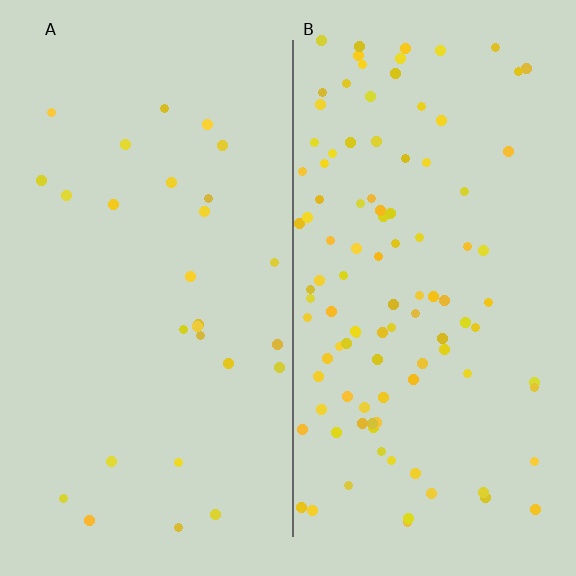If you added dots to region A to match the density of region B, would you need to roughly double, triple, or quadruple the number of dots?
Approximately quadruple.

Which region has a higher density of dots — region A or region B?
B (the right).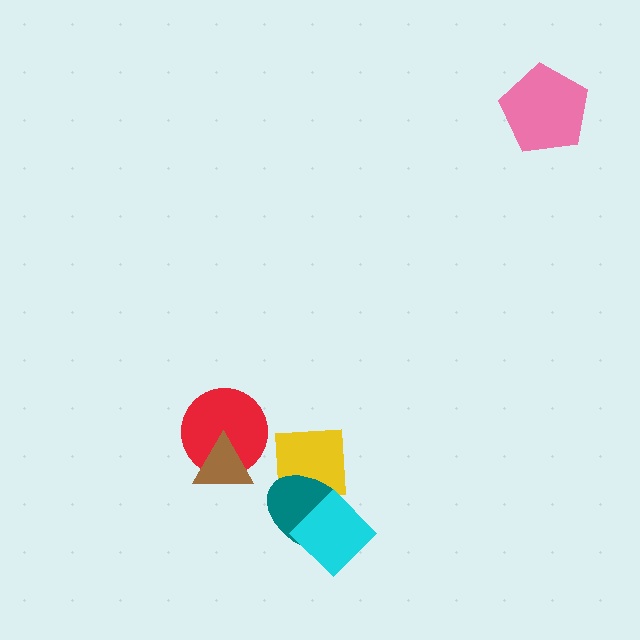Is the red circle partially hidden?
Yes, it is partially covered by another shape.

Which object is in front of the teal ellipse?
The cyan diamond is in front of the teal ellipse.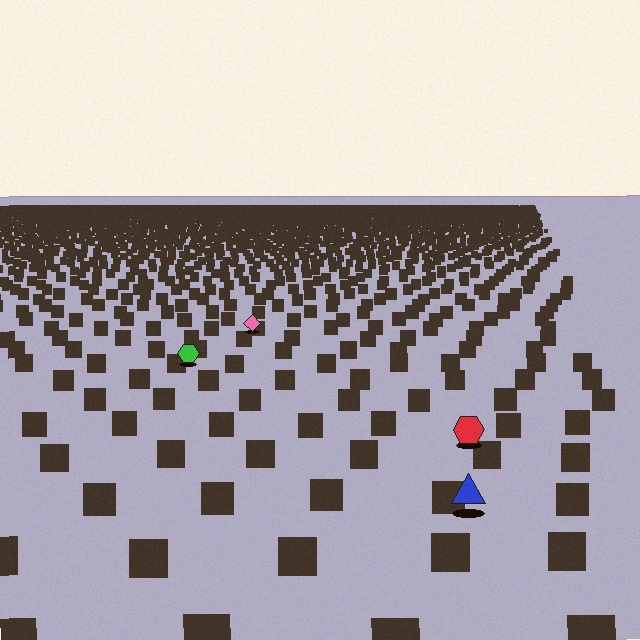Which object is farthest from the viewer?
The pink diamond is farthest from the viewer. It appears smaller and the ground texture around it is denser.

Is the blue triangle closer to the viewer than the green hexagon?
Yes. The blue triangle is closer — you can tell from the texture gradient: the ground texture is coarser near it.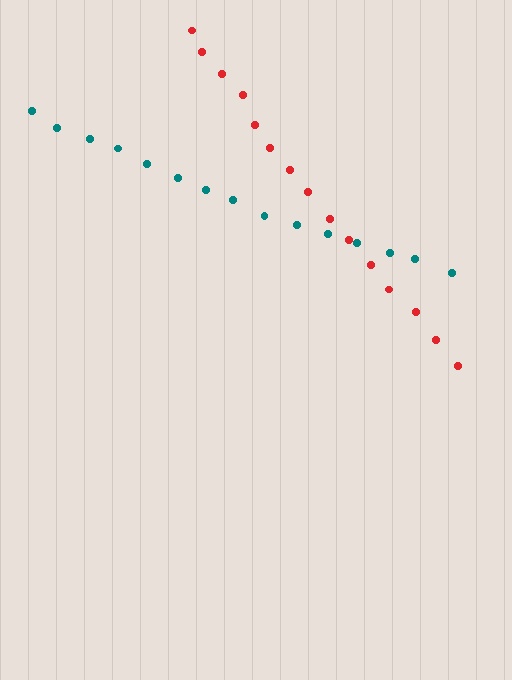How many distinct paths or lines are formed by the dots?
There are 2 distinct paths.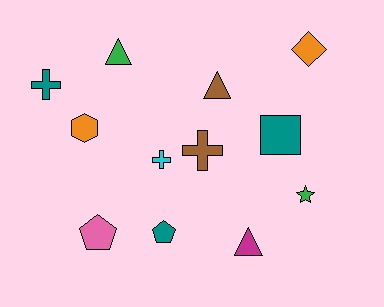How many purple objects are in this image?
There are no purple objects.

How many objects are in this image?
There are 12 objects.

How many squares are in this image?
There is 1 square.